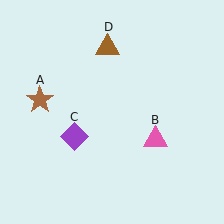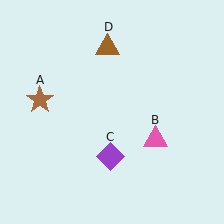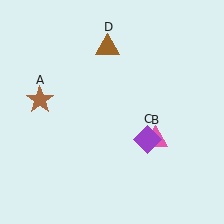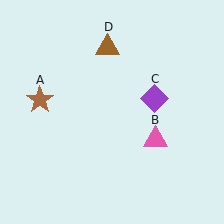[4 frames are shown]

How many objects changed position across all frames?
1 object changed position: purple diamond (object C).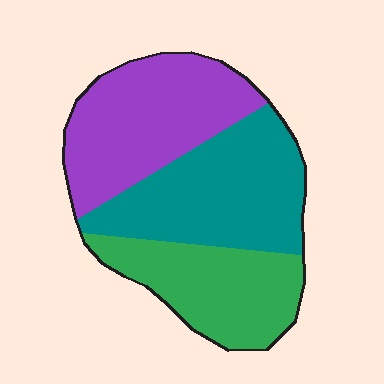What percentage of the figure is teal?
Teal covers roughly 35% of the figure.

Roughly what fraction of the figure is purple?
Purple takes up about one third (1/3) of the figure.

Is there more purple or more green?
Purple.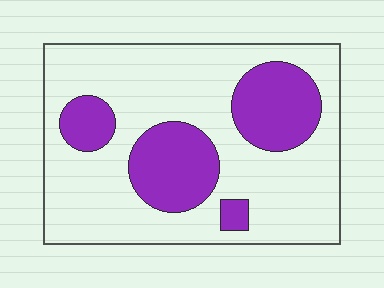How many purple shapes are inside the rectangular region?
4.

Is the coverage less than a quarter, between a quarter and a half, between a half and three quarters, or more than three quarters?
Between a quarter and a half.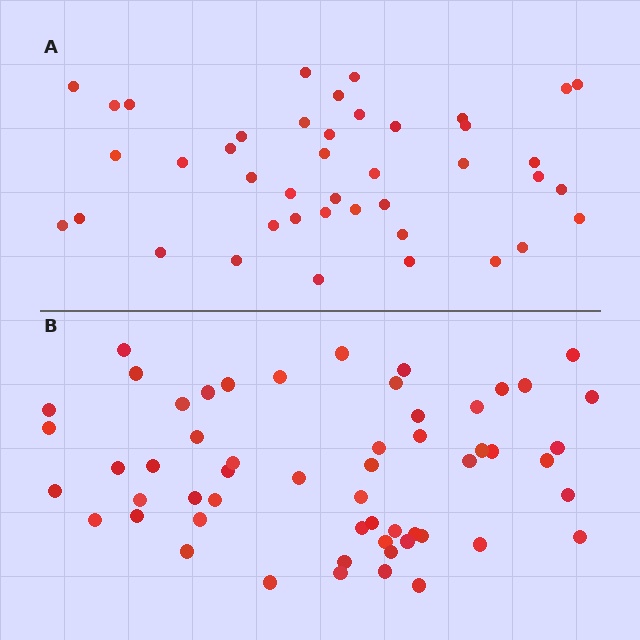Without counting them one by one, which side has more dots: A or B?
Region B (the bottom region) has more dots.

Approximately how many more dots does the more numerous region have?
Region B has approximately 15 more dots than region A.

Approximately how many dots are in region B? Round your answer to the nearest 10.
About 60 dots. (The exact count is 56, which rounds to 60.)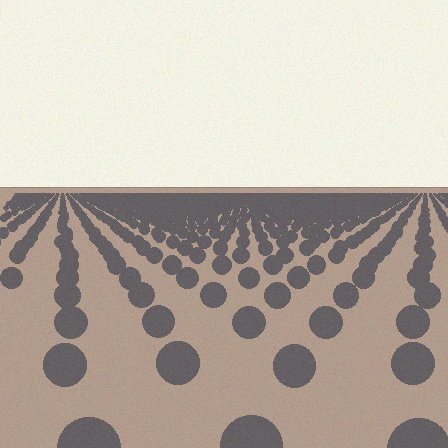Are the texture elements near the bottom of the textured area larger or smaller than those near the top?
Larger. Near the bottom, elements are closer to the viewer and appear at a bigger on-screen size.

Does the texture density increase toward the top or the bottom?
Density increases toward the top.